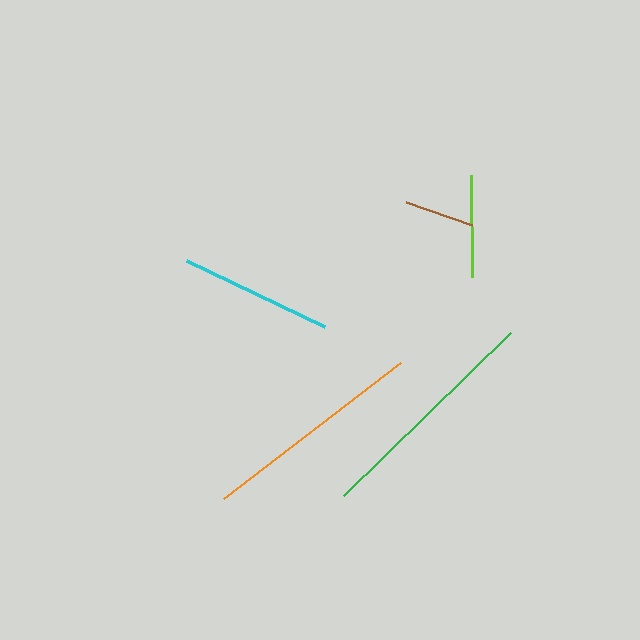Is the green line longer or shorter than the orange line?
The green line is longer than the orange line.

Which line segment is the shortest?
The brown line is the shortest at approximately 70 pixels.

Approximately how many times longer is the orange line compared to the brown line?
The orange line is approximately 3.2 times the length of the brown line.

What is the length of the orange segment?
The orange segment is approximately 223 pixels long.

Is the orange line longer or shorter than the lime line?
The orange line is longer than the lime line.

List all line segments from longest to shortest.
From longest to shortest: green, orange, cyan, lime, brown.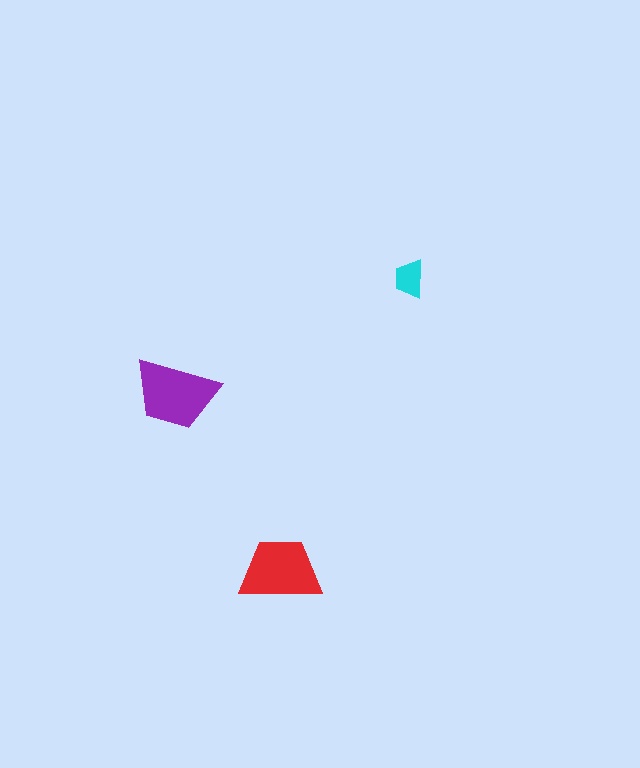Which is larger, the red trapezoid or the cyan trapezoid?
The red one.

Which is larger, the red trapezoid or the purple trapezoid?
The purple one.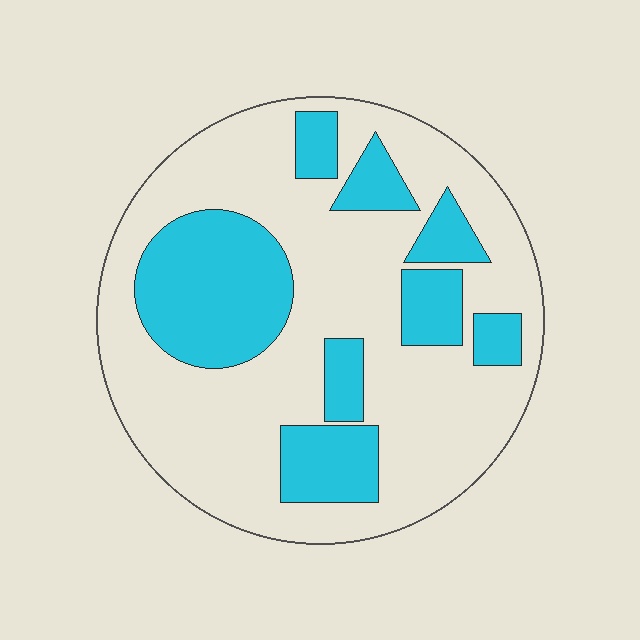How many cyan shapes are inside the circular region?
8.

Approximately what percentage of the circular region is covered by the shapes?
Approximately 30%.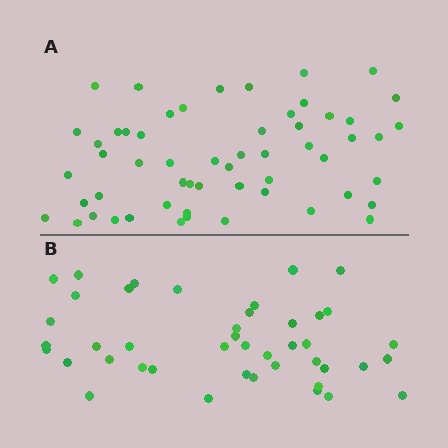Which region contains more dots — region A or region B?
Region A (the top region) has more dots.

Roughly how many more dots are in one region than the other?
Region A has approximately 15 more dots than region B.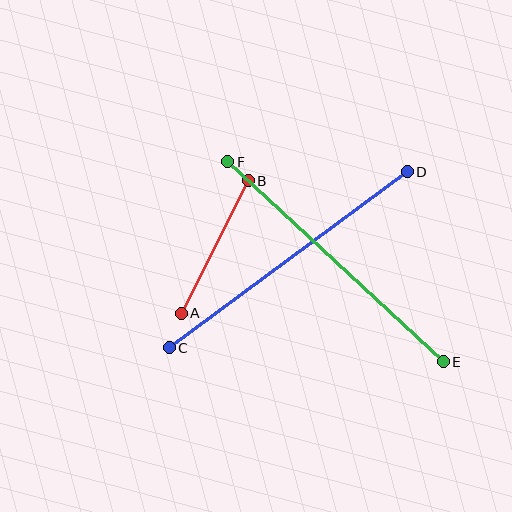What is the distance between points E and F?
The distance is approximately 294 pixels.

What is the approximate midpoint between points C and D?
The midpoint is at approximately (288, 260) pixels.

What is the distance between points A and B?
The distance is approximately 149 pixels.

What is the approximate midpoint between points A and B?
The midpoint is at approximately (215, 247) pixels.